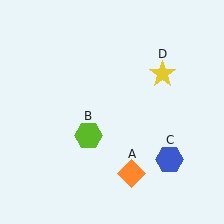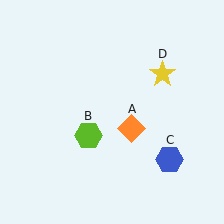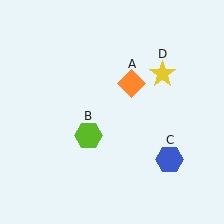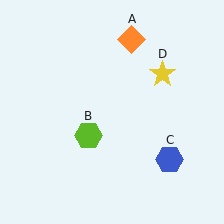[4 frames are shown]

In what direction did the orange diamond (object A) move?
The orange diamond (object A) moved up.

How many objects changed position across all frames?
1 object changed position: orange diamond (object A).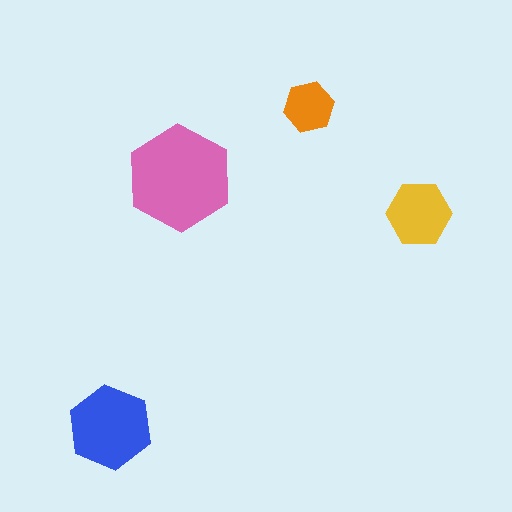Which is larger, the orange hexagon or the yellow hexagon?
The yellow one.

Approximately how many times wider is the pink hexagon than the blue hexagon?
About 1.5 times wider.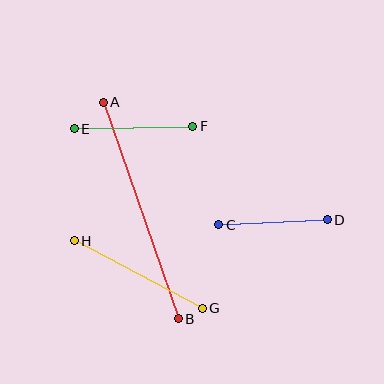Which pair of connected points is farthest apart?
Points A and B are farthest apart.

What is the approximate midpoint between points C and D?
The midpoint is at approximately (273, 222) pixels.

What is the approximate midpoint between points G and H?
The midpoint is at approximately (138, 275) pixels.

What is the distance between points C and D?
The distance is approximately 109 pixels.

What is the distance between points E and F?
The distance is approximately 119 pixels.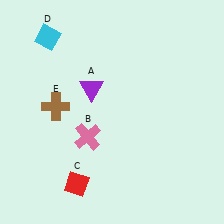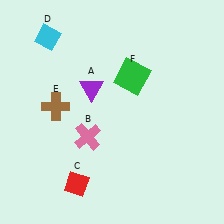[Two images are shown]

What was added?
A green square (F) was added in Image 2.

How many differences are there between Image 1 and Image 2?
There is 1 difference between the two images.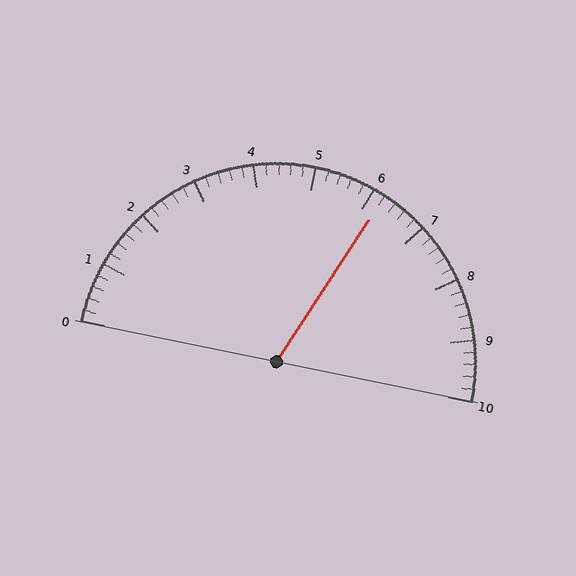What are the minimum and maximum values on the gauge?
The gauge ranges from 0 to 10.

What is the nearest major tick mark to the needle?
The nearest major tick mark is 6.